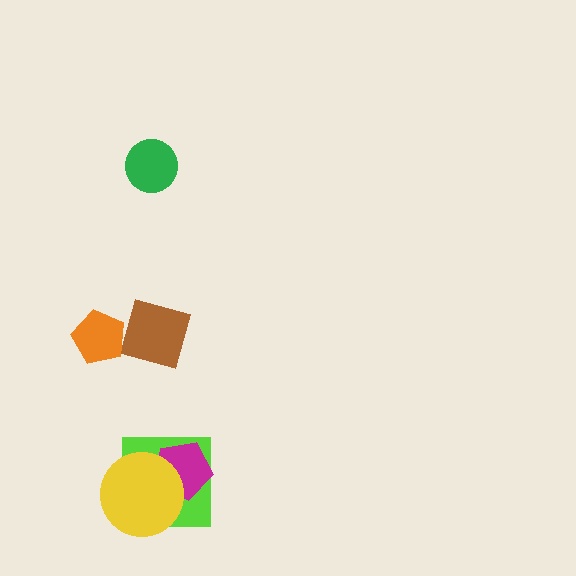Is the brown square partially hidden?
No, no other shape covers it.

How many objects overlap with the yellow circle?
2 objects overlap with the yellow circle.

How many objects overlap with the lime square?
2 objects overlap with the lime square.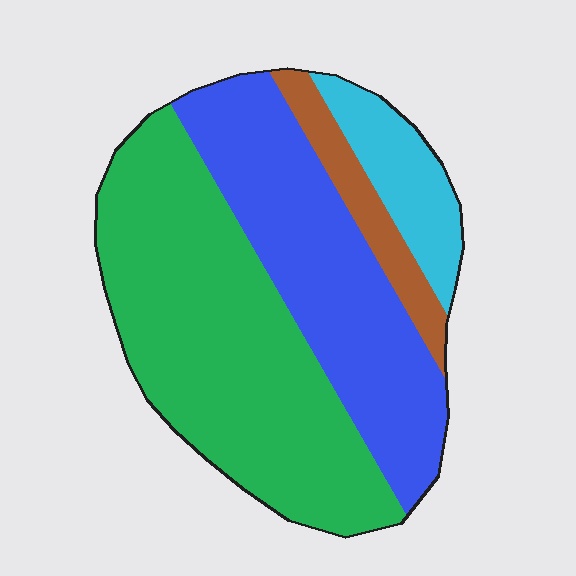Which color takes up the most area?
Green, at roughly 50%.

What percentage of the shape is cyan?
Cyan covers roughly 10% of the shape.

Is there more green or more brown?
Green.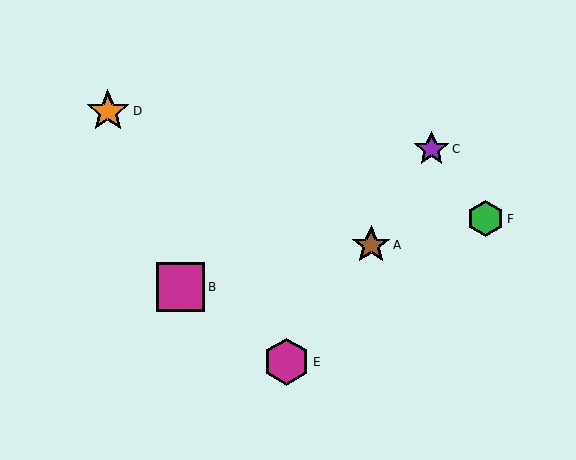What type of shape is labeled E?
Shape E is a magenta hexagon.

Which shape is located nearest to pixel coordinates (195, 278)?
The magenta square (labeled B) at (180, 287) is nearest to that location.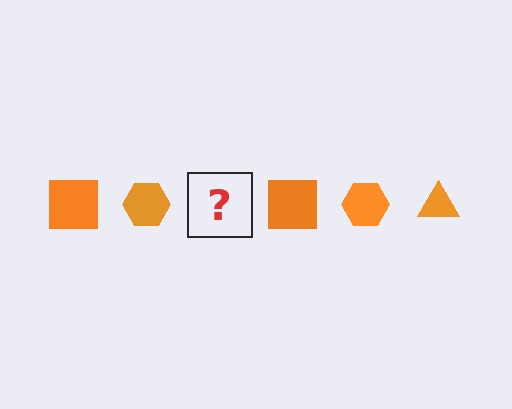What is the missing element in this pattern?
The missing element is an orange triangle.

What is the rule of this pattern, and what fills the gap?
The rule is that the pattern cycles through square, hexagon, triangle shapes in orange. The gap should be filled with an orange triangle.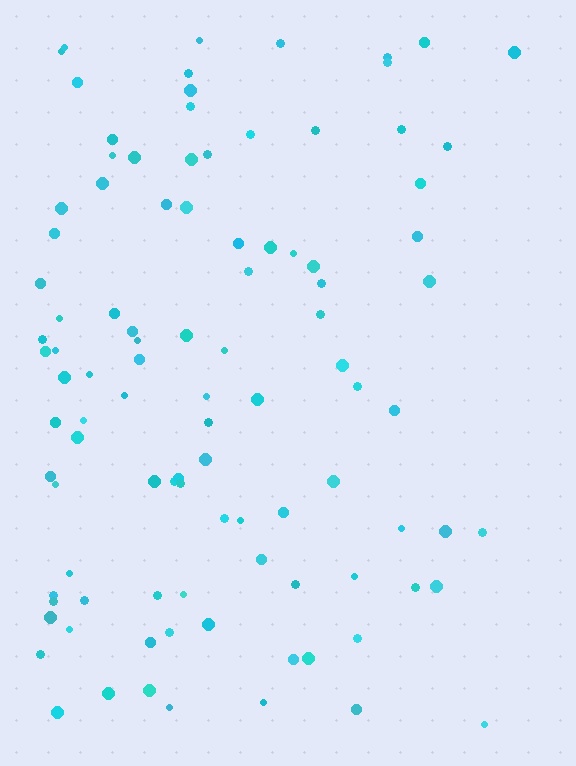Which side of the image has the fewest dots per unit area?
The right.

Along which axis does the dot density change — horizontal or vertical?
Horizontal.